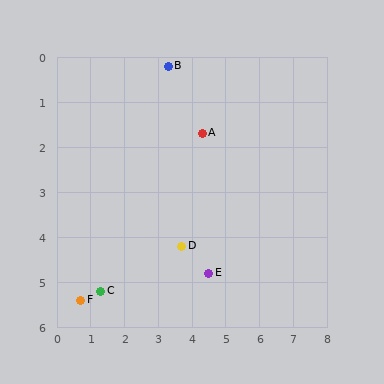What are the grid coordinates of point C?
Point C is at approximately (1.3, 5.2).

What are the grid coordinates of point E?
Point E is at approximately (4.5, 4.8).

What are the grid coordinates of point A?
Point A is at approximately (4.3, 1.7).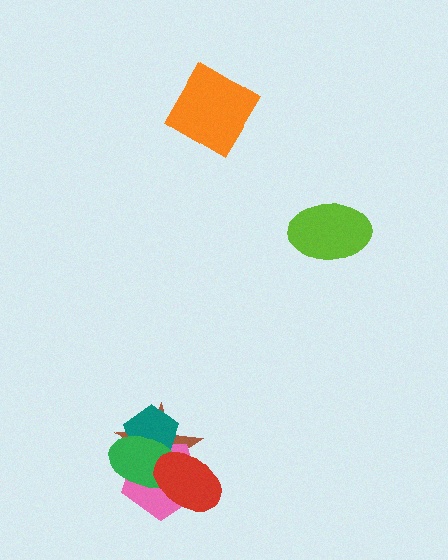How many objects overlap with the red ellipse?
3 objects overlap with the red ellipse.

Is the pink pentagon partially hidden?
Yes, it is partially covered by another shape.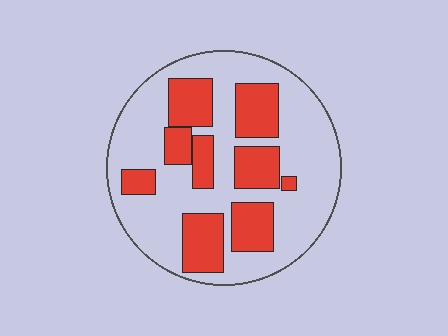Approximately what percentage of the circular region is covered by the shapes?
Approximately 35%.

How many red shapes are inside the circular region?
9.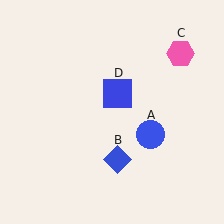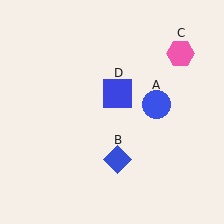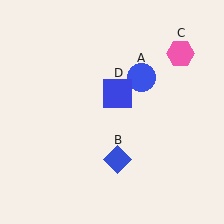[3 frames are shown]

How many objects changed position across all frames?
1 object changed position: blue circle (object A).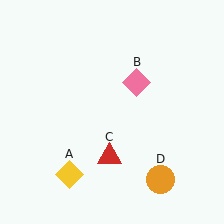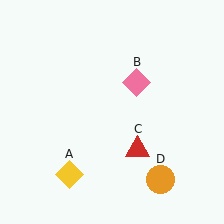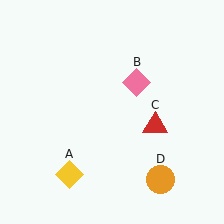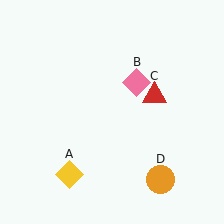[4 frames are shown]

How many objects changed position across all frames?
1 object changed position: red triangle (object C).